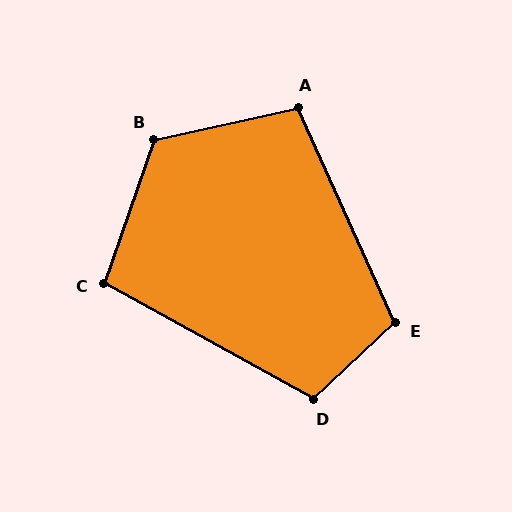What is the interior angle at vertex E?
Approximately 109 degrees (obtuse).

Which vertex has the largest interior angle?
B, at approximately 122 degrees.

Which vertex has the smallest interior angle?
C, at approximately 100 degrees.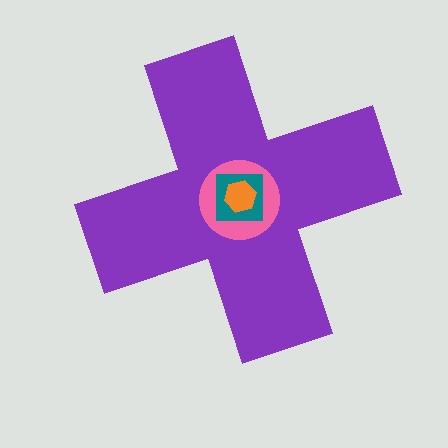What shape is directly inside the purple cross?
The pink circle.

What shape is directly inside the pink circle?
The teal square.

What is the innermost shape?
The orange hexagon.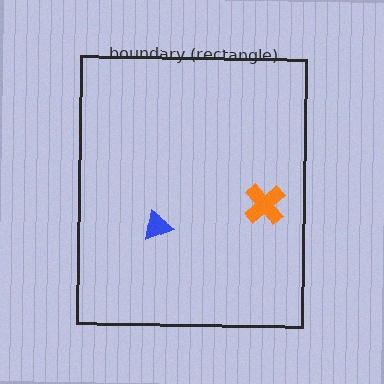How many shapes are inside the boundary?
2 inside, 0 outside.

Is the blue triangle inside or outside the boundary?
Inside.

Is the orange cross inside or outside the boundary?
Inside.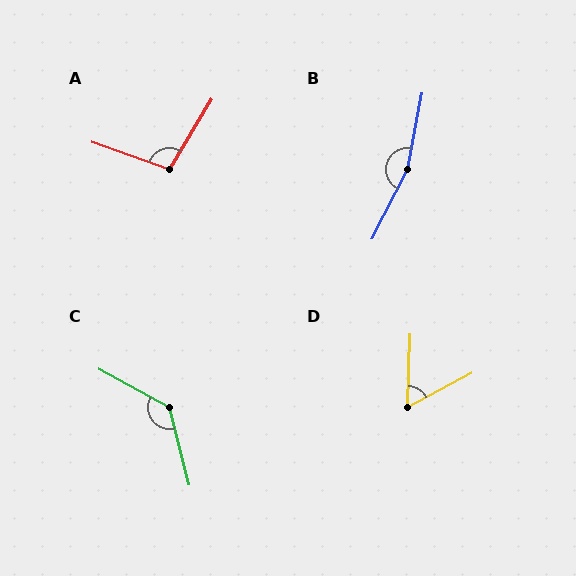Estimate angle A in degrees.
Approximately 101 degrees.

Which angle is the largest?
B, at approximately 164 degrees.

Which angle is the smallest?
D, at approximately 60 degrees.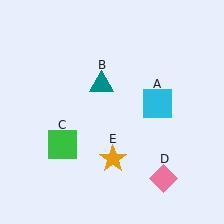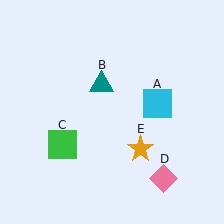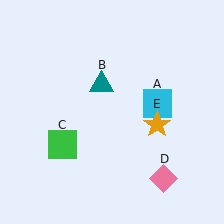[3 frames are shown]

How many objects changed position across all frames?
1 object changed position: orange star (object E).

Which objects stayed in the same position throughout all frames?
Cyan square (object A) and teal triangle (object B) and green square (object C) and pink diamond (object D) remained stationary.